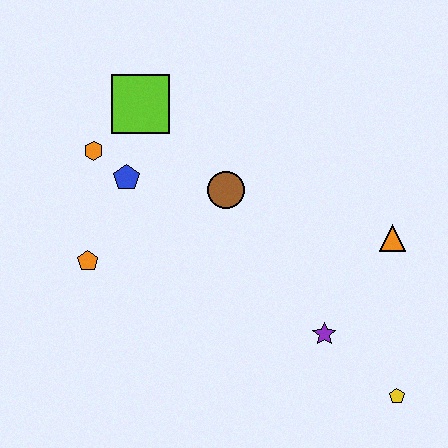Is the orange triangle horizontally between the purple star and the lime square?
No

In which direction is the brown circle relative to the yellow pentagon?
The brown circle is above the yellow pentagon.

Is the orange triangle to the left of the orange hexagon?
No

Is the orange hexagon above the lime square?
No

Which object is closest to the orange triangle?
The purple star is closest to the orange triangle.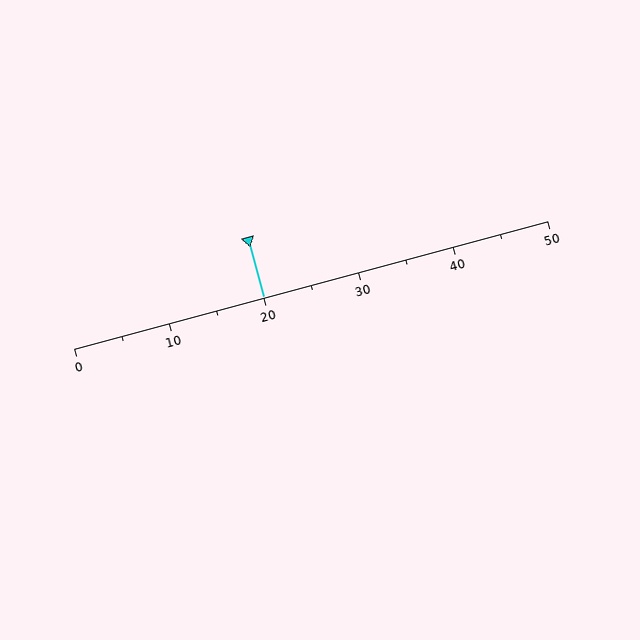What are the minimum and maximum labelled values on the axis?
The axis runs from 0 to 50.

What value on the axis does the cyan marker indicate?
The marker indicates approximately 20.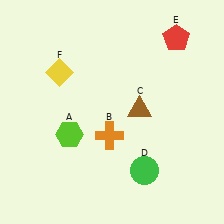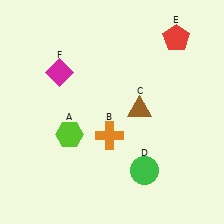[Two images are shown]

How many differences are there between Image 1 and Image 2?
There is 1 difference between the two images.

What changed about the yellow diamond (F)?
In Image 1, F is yellow. In Image 2, it changed to magenta.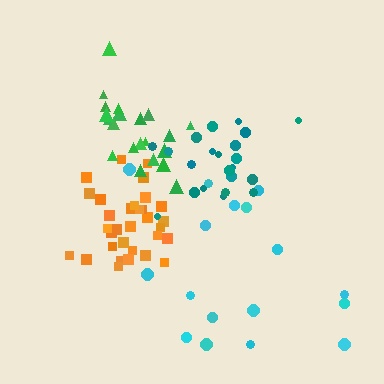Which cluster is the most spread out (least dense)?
Cyan.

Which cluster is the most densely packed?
Orange.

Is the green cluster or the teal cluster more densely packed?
Green.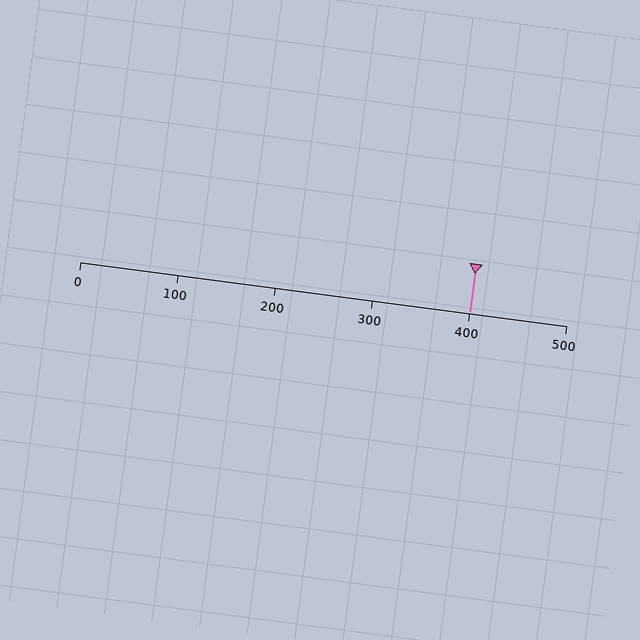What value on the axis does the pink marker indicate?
The marker indicates approximately 400.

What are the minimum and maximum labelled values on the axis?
The axis runs from 0 to 500.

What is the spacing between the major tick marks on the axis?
The major ticks are spaced 100 apart.